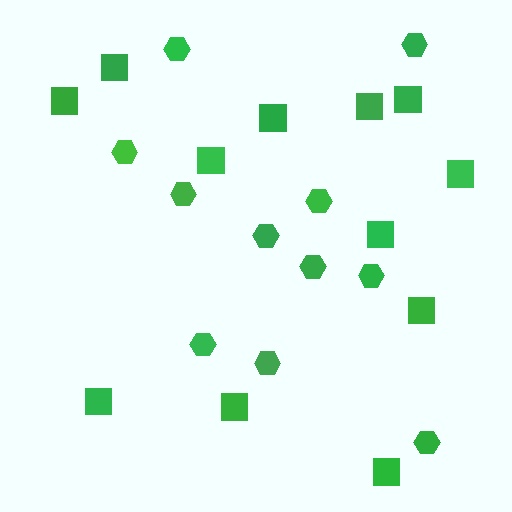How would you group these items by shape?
There are 2 groups: one group of squares (12) and one group of hexagons (11).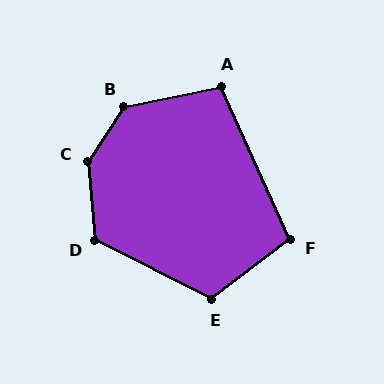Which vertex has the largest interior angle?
C, at approximately 141 degrees.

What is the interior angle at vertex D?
Approximately 122 degrees (obtuse).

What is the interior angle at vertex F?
Approximately 103 degrees (obtuse).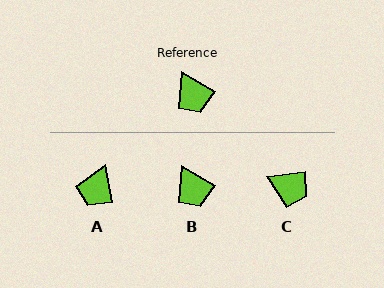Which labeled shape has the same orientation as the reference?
B.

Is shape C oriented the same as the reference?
No, it is off by about 38 degrees.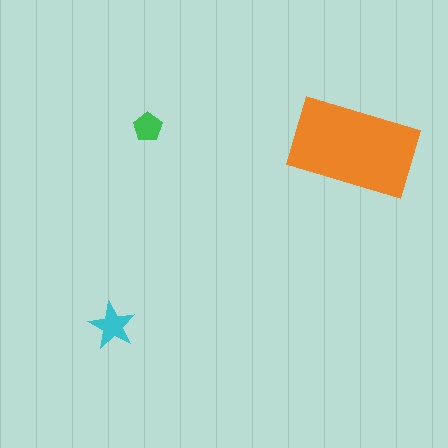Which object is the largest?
The orange rectangle.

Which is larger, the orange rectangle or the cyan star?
The orange rectangle.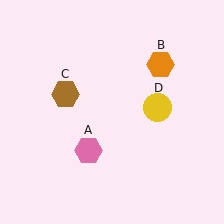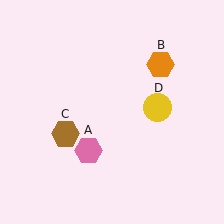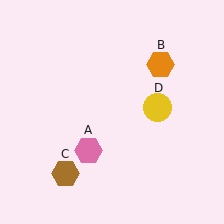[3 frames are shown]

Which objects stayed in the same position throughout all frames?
Pink hexagon (object A) and orange hexagon (object B) and yellow circle (object D) remained stationary.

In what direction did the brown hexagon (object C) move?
The brown hexagon (object C) moved down.